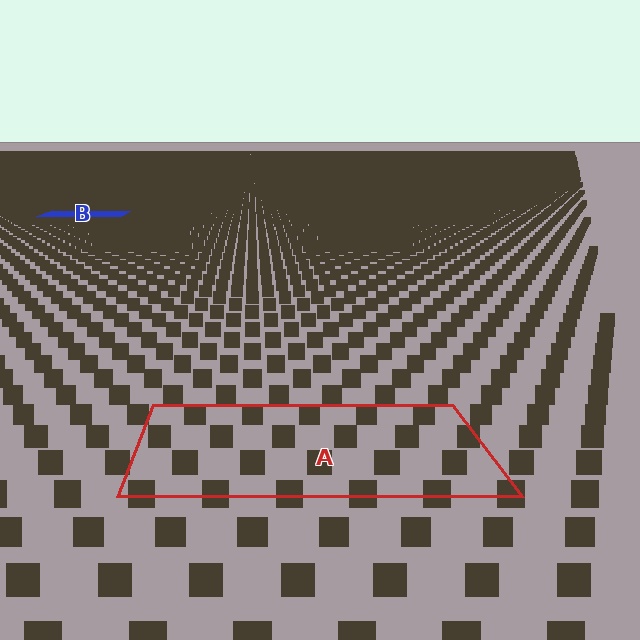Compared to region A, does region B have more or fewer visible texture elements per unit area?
Region B has more texture elements per unit area — they are packed more densely because it is farther away.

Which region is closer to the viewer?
Region A is closer. The texture elements there are larger and more spread out.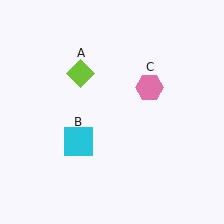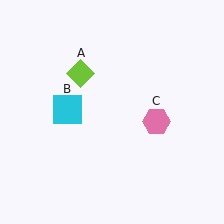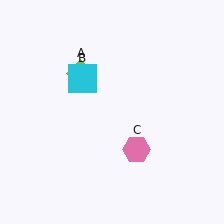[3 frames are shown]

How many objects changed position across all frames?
2 objects changed position: cyan square (object B), pink hexagon (object C).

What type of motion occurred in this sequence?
The cyan square (object B), pink hexagon (object C) rotated clockwise around the center of the scene.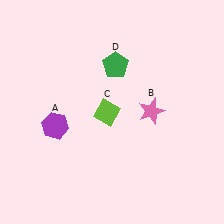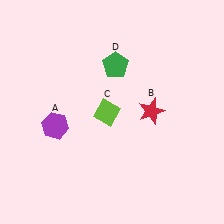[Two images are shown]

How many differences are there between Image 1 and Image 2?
There is 1 difference between the two images.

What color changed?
The star (B) changed from pink in Image 1 to red in Image 2.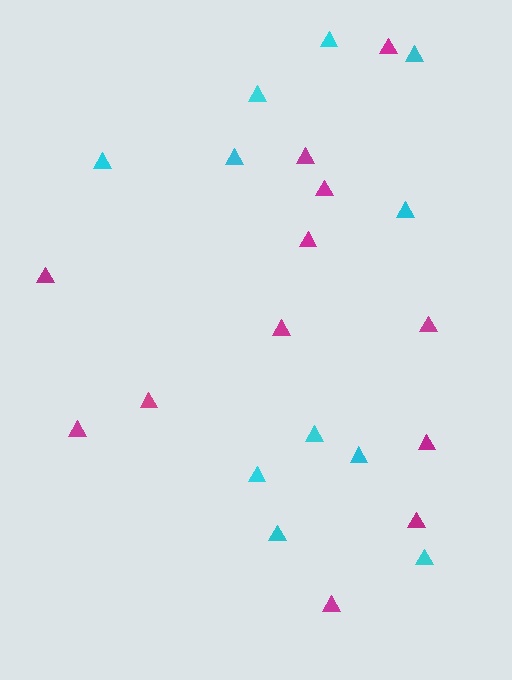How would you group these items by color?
There are 2 groups: one group of cyan triangles (11) and one group of magenta triangles (12).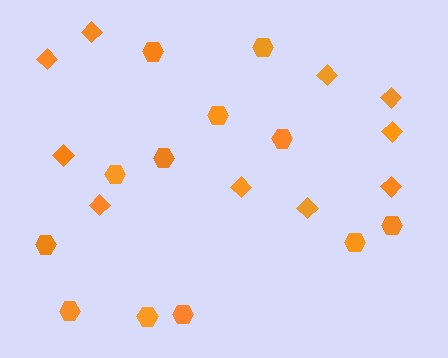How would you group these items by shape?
There are 2 groups: one group of hexagons (12) and one group of diamonds (10).